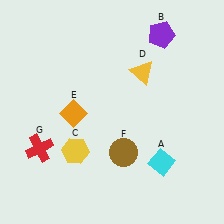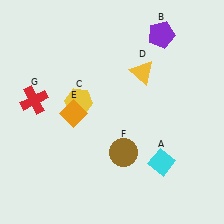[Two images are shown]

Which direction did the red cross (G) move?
The red cross (G) moved up.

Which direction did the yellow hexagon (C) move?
The yellow hexagon (C) moved up.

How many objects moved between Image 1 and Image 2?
2 objects moved between the two images.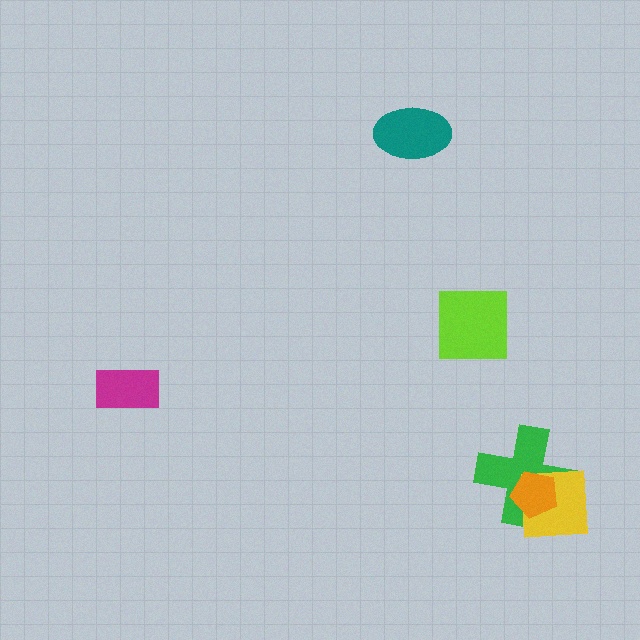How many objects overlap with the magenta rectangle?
0 objects overlap with the magenta rectangle.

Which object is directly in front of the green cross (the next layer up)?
The yellow square is directly in front of the green cross.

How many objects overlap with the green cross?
2 objects overlap with the green cross.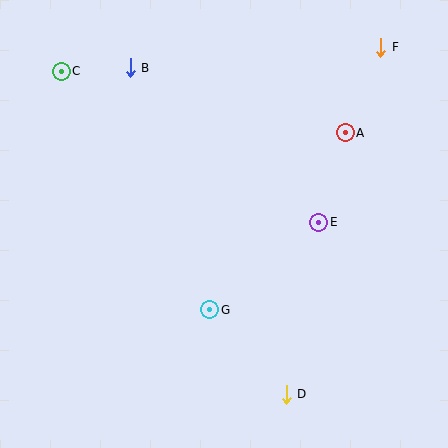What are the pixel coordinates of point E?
Point E is at (319, 222).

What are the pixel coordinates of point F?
Point F is at (381, 47).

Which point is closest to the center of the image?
Point G at (210, 310) is closest to the center.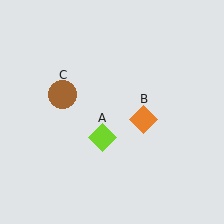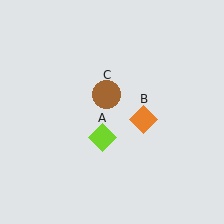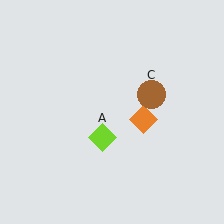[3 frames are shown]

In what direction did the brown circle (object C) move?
The brown circle (object C) moved right.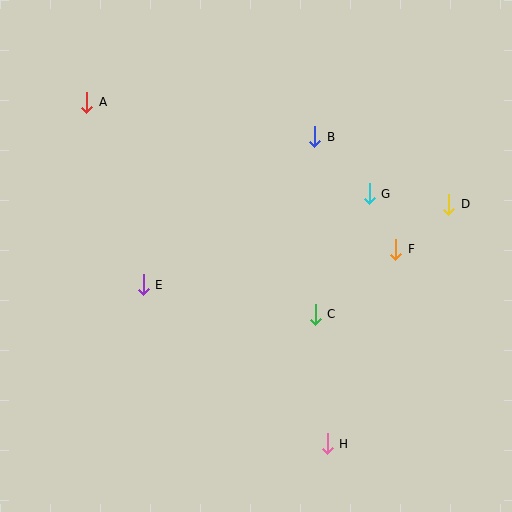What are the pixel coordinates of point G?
Point G is at (369, 194).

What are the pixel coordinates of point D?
Point D is at (449, 204).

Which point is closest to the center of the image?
Point C at (315, 314) is closest to the center.